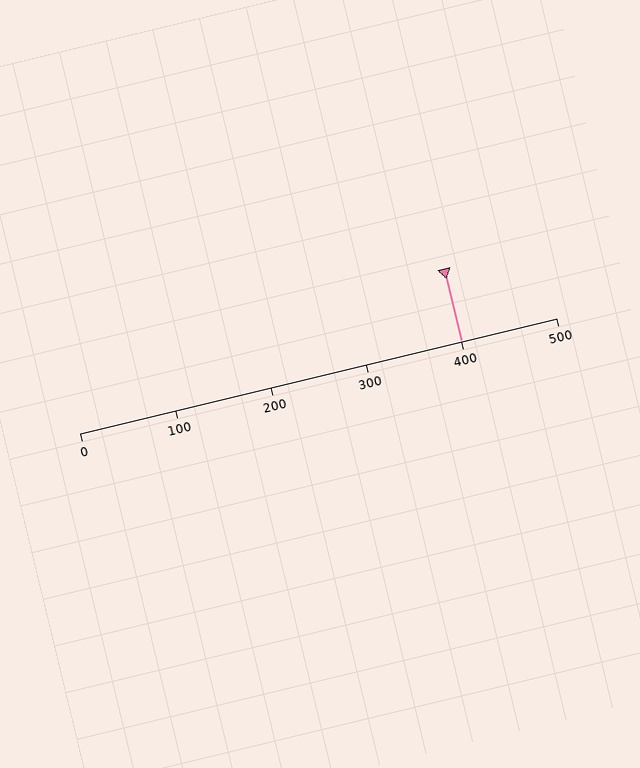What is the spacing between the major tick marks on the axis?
The major ticks are spaced 100 apart.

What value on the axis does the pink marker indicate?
The marker indicates approximately 400.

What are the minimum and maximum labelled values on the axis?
The axis runs from 0 to 500.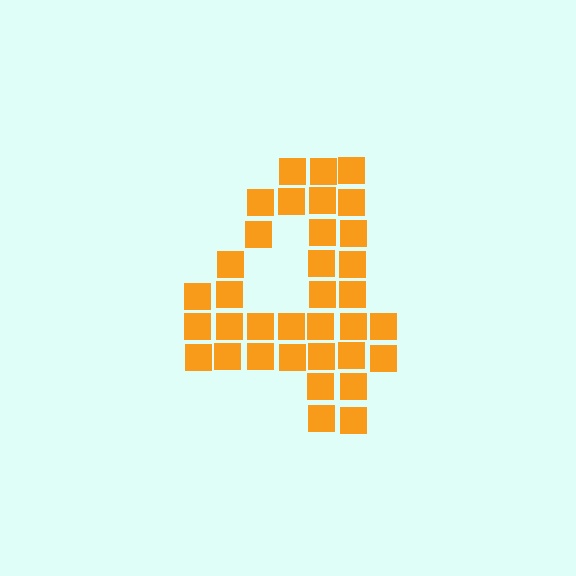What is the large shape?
The large shape is the digit 4.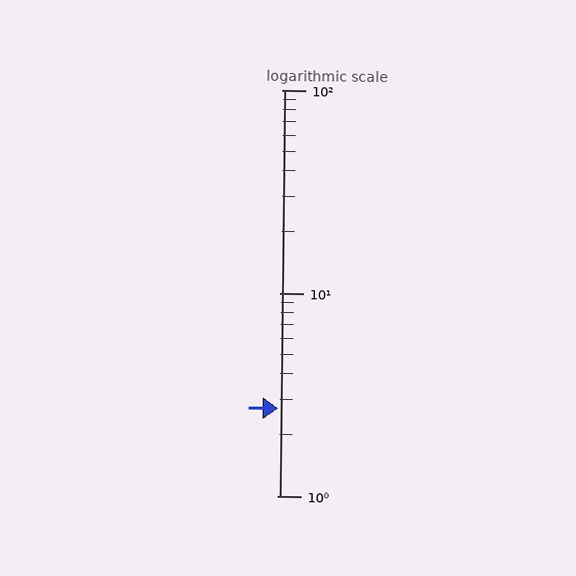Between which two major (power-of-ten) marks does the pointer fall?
The pointer is between 1 and 10.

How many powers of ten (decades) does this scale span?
The scale spans 2 decades, from 1 to 100.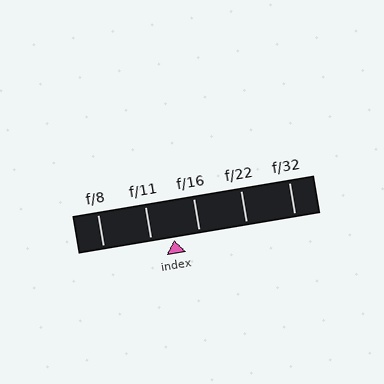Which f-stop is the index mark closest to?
The index mark is closest to f/11.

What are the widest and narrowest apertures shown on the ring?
The widest aperture shown is f/8 and the narrowest is f/32.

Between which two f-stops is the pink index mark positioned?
The index mark is between f/11 and f/16.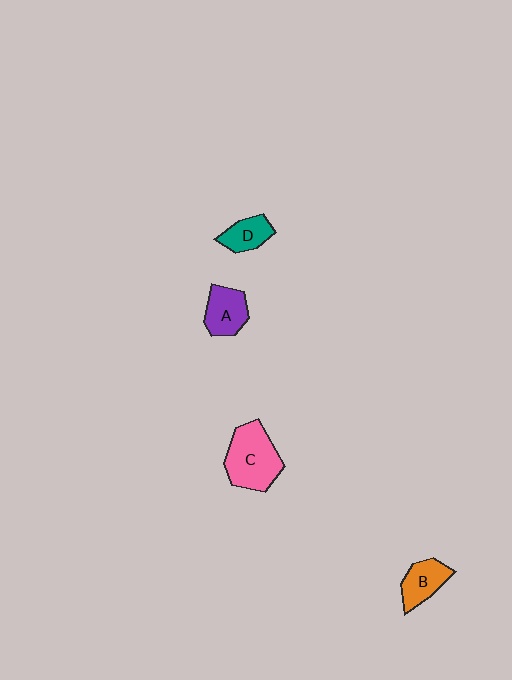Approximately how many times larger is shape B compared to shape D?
Approximately 1.2 times.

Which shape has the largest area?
Shape C (pink).